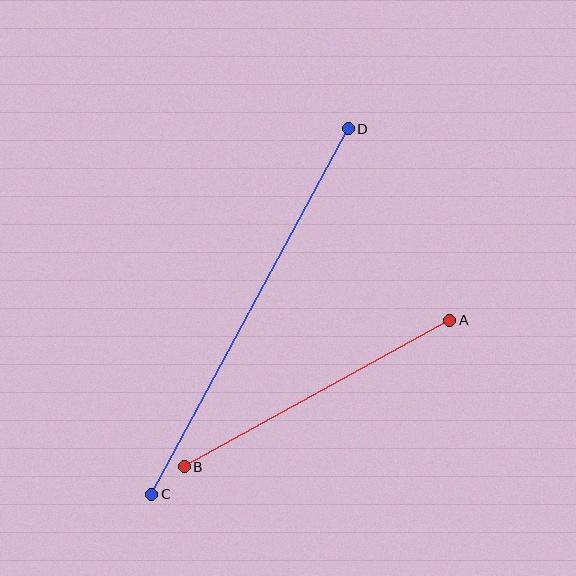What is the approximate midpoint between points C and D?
The midpoint is at approximately (250, 312) pixels.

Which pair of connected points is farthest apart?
Points C and D are farthest apart.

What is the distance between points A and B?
The distance is approximately 303 pixels.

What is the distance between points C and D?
The distance is approximately 415 pixels.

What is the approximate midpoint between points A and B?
The midpoint is at approximately (317, 394) pixels.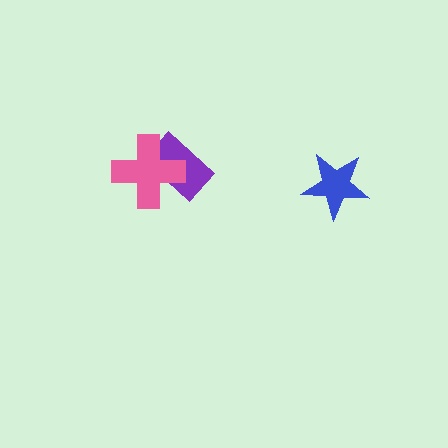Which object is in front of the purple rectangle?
The pink cross is in front of the purple rectangle.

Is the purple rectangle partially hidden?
Yes, it is partially covered by another shape.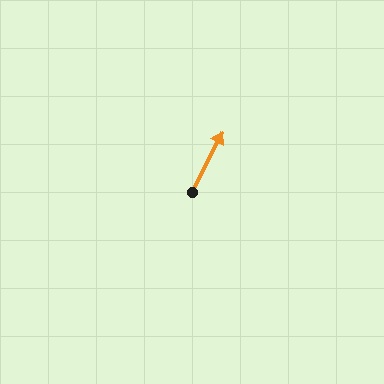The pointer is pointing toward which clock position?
Roughly 1 o'clock.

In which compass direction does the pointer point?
Northeast.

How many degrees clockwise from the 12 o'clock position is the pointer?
Approximately 27 degrees.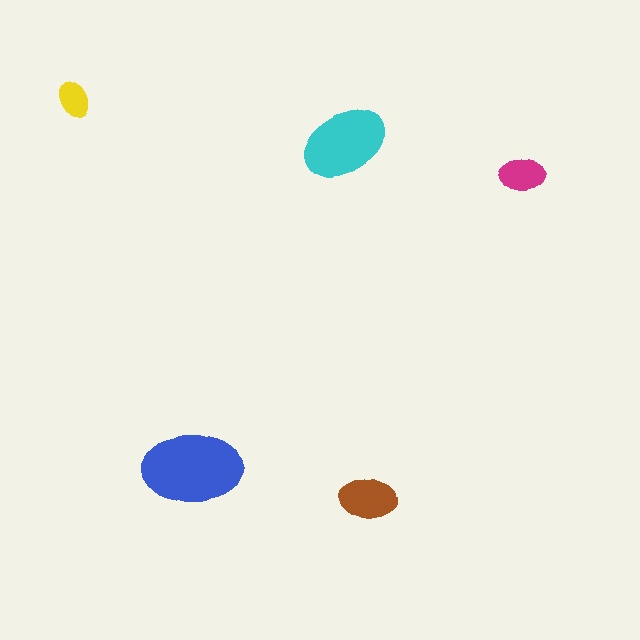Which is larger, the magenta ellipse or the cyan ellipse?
The cyan one.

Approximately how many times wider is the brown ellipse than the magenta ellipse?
About 1.5 times wider.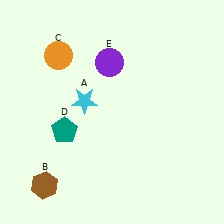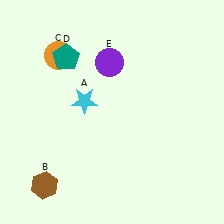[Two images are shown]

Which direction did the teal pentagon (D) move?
The teal pentagon (D) moved up.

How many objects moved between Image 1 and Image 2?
1 object moved between the two images.